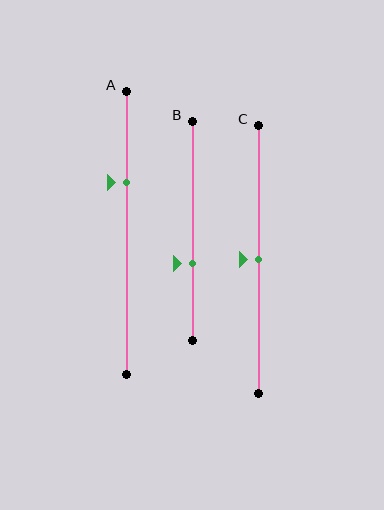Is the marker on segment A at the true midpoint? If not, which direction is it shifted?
No, the marker on segment A is shifted upward by about 18% of the segment length.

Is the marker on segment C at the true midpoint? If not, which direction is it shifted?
Yes, the marker on segment C is at the true midpoint.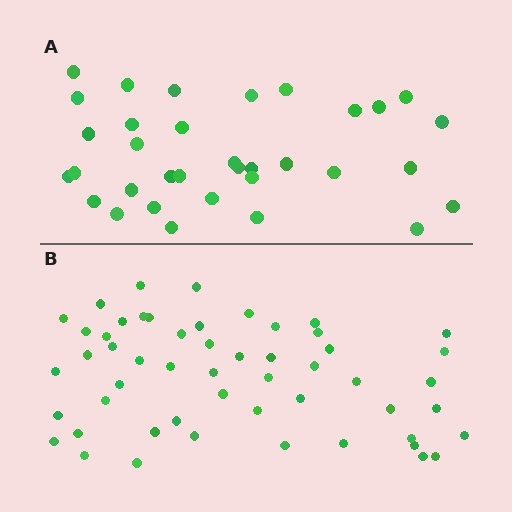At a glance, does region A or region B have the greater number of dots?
Region B (the bottom region) has more dots.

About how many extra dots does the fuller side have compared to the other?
Region B has approximately 20 more dots than region A.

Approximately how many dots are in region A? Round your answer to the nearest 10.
About 30 dots. (The exact count is 34, which rounds to 30.)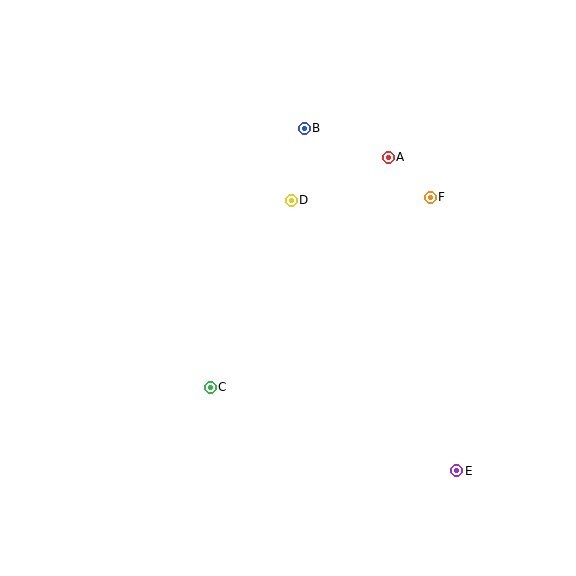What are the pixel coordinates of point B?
Point B is at (304, 128).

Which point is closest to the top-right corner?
Point A is closest to the top-right corner.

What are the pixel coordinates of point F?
Point F is at (430, 197).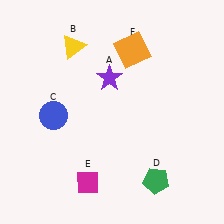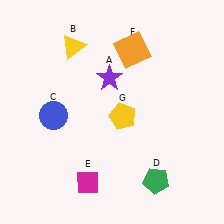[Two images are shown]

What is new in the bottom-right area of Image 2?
A yellow pentagon (G) was added in the bottom-right area of Image 2.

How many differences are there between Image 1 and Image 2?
There is 1 difference between the two images.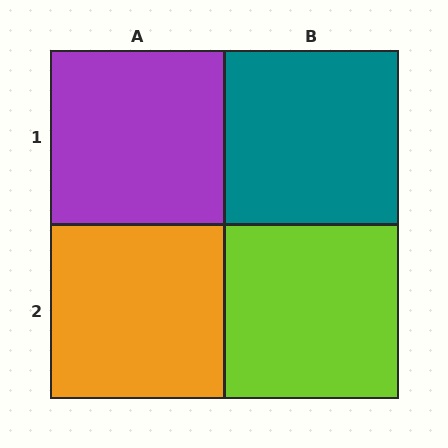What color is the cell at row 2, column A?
Orange.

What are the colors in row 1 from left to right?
Purple, teal.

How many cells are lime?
1 cell is lime.